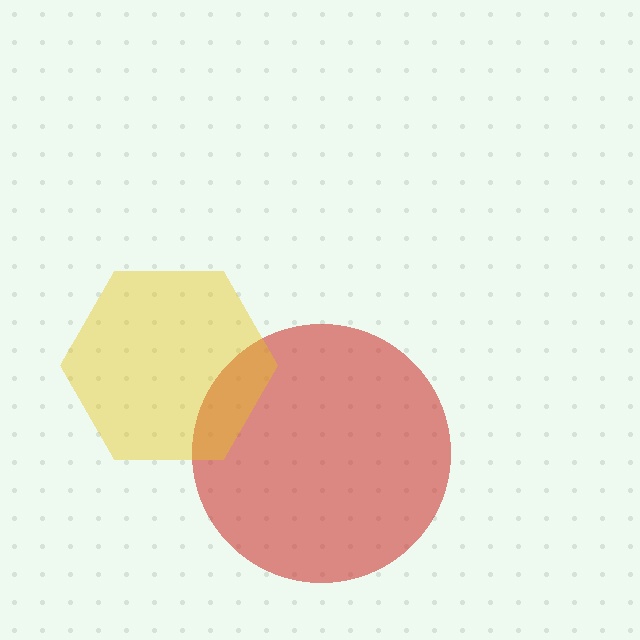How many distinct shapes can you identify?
There are 2 distinct shapes: a red circle, a yellow hexagon.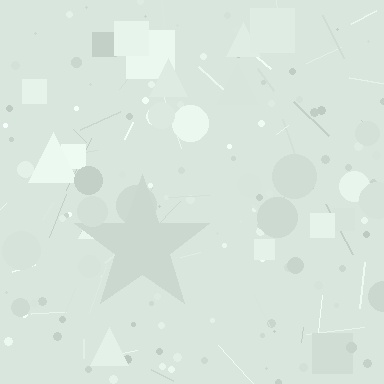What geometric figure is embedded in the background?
A star is embedded in the background.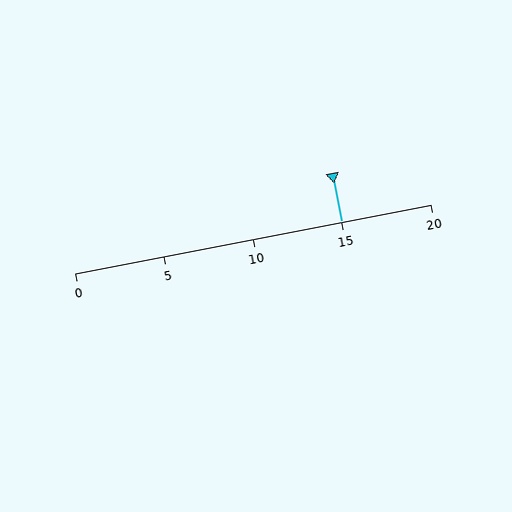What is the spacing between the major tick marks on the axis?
The major ticks are spaced 5 apart.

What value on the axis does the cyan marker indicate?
The marker indicates approximately 15.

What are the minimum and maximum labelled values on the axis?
The axis runs from 0 to 20.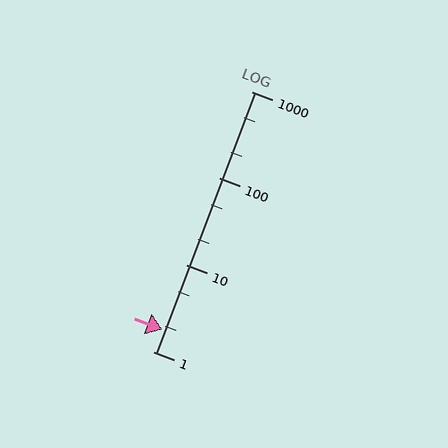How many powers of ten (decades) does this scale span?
The scale spans 3 decades, from 1 to 1000.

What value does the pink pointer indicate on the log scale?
The pointer indicates approximately 1.8.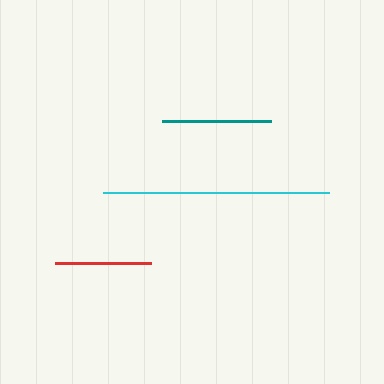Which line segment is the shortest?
The red line is the shortest at approximately 97 pixels.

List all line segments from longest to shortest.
From longest to shortest: cyan, teal, red.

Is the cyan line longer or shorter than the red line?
The cyan line is longer than the red line.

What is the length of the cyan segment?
The cyan segment is approximately 226 pixels long.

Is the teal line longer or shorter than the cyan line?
The cyan line is longer than the teal line.